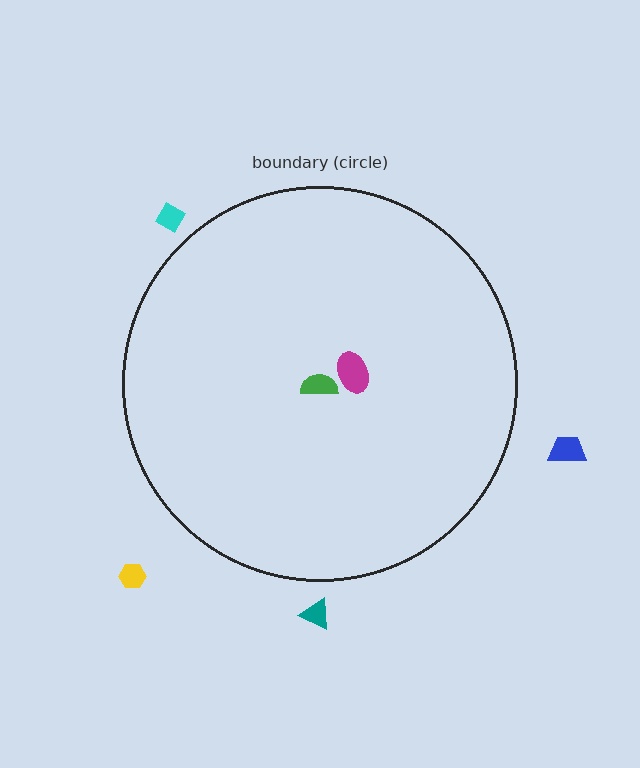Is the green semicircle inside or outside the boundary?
Inside.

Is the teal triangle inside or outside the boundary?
Outside.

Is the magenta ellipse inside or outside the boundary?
Inside.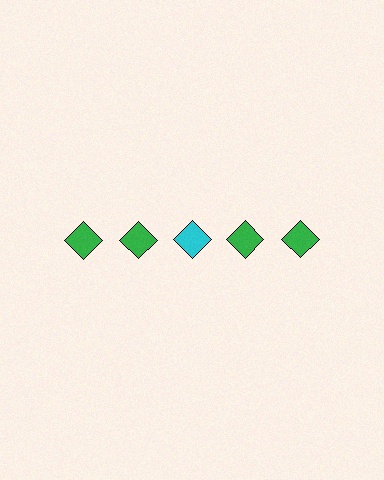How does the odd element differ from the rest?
It has a different color: cyan instead of green.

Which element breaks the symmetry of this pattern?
The cyan diamond in the top row, center column breaks the symmetry. All other shapes are green diamonds.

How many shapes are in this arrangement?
There are 5 shapes arranged in a grid pattern.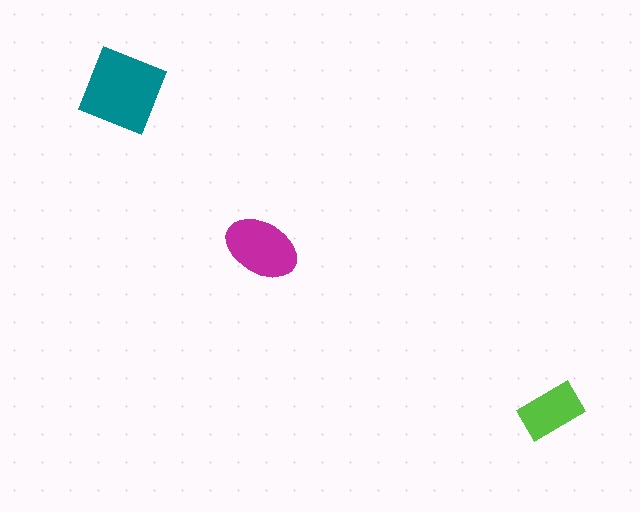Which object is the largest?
The teal square.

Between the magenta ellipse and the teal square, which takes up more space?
The teal square.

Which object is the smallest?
The lime rectangle.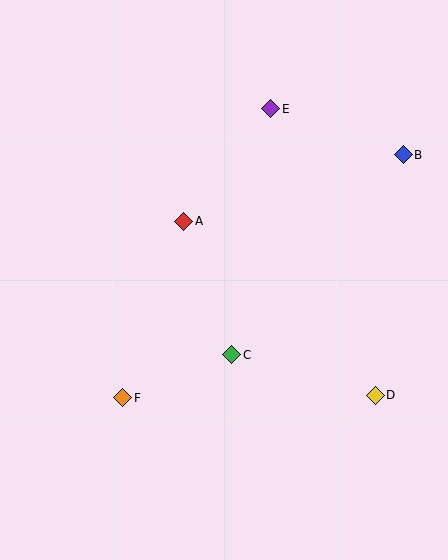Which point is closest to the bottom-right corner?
Point D is closest to the bottom-right corner.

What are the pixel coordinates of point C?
Point C is at (232, 355).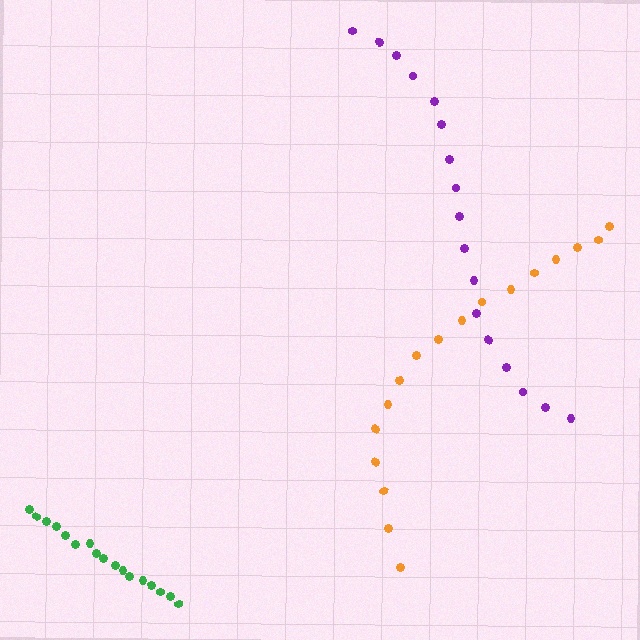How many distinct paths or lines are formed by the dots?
There are 3 distinct paths.